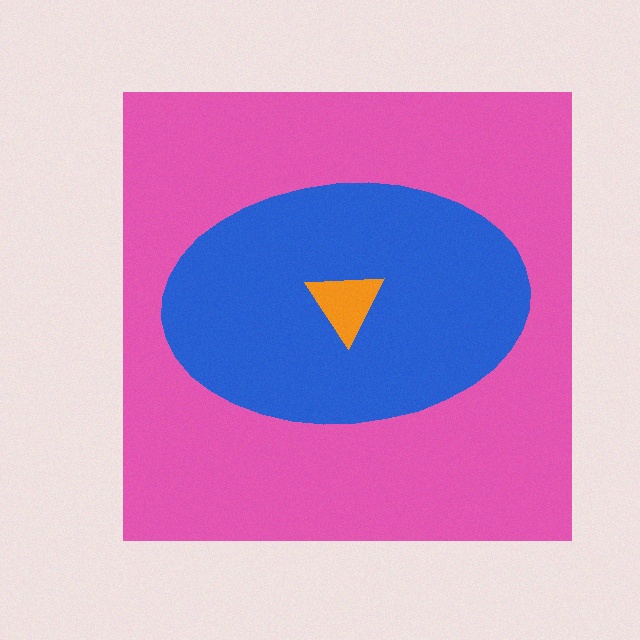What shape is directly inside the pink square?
The blue ellipse.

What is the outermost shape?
The pink square.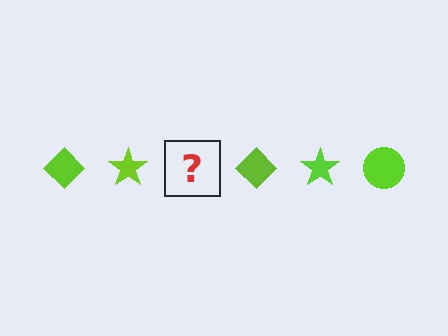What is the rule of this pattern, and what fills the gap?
The rule is that the pattern cycles through diamond, star, circle shapes in lime. The gap should be filled with a lime circle.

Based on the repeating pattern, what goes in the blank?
The blank should be a lime circle.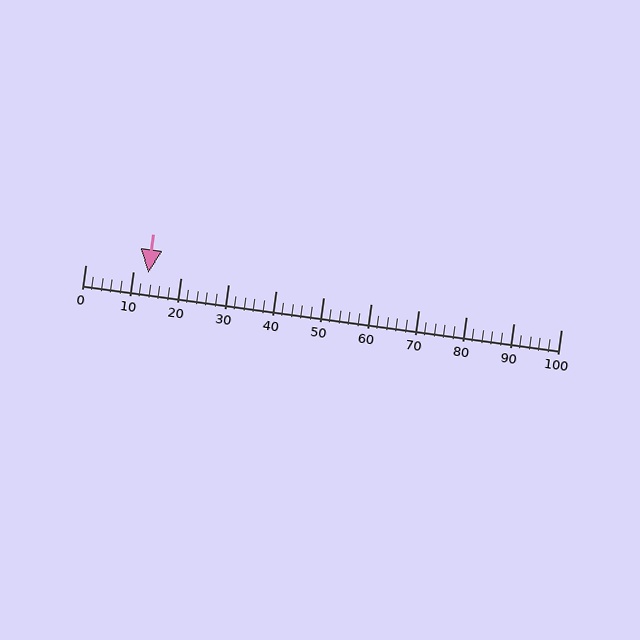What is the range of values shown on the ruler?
The ruler shows values from 0 to 100.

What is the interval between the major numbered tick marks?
The major tick marks are spaced 10 units apart.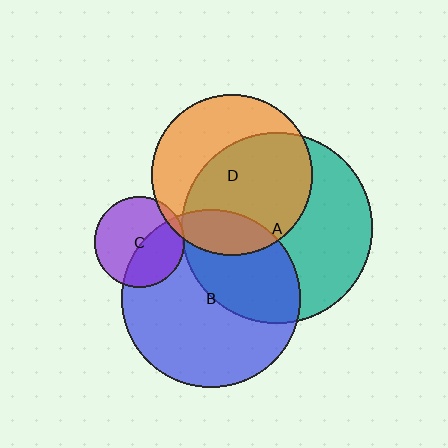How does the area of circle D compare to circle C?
Approximately 3.2 times.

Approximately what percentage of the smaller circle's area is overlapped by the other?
Approximately 15%.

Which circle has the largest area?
Circle A (teal).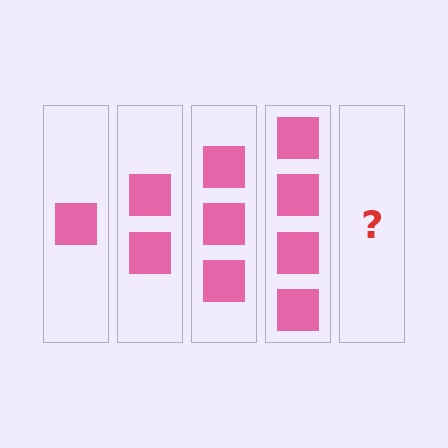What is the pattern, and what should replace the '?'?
The pattern is that each step adds one more square. The '?' should be 5 squares.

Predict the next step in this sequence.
The next step is 5 squares.